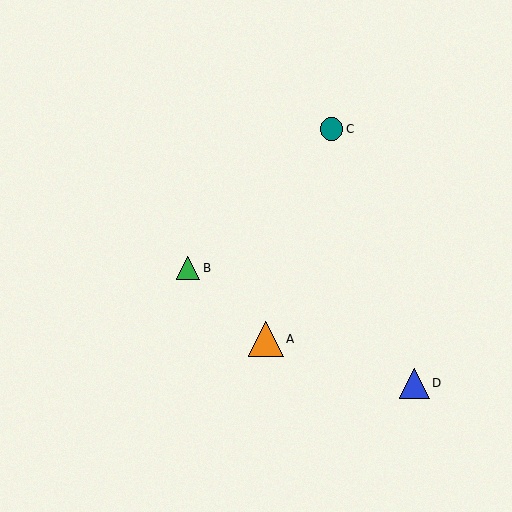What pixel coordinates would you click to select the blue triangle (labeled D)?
Click at (414, 383) to select the blue triangle D.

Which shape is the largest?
The orange triangle (labeled A) is the largest.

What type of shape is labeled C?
Shape C is a teal circle.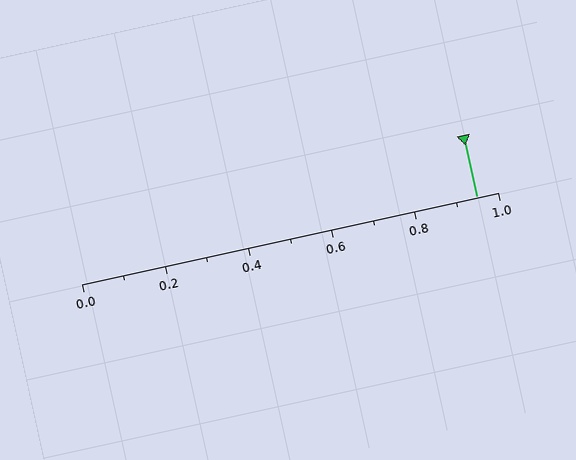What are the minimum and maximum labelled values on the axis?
The axis runs from 0.0 to 1.0.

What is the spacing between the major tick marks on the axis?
The major ticks are spaced 0.2 apart.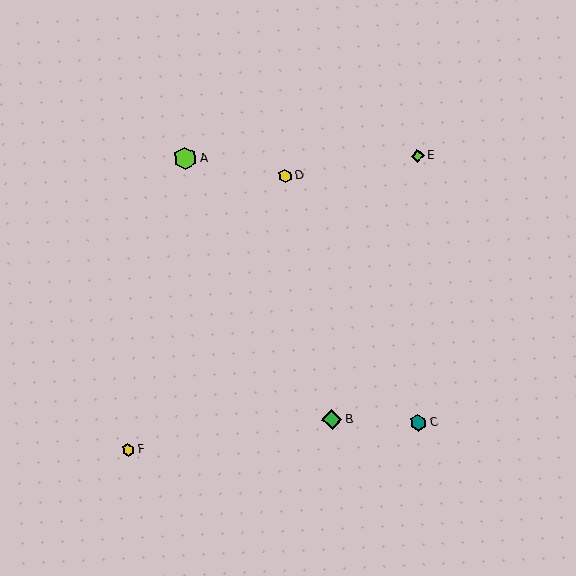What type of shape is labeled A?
Shape A is a lime hexagon.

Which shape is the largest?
The lime hexagon (labeled A) is the largest.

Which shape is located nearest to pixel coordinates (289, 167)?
The yellow hexagon (labeled D) at (285, 176) is nearest to that location.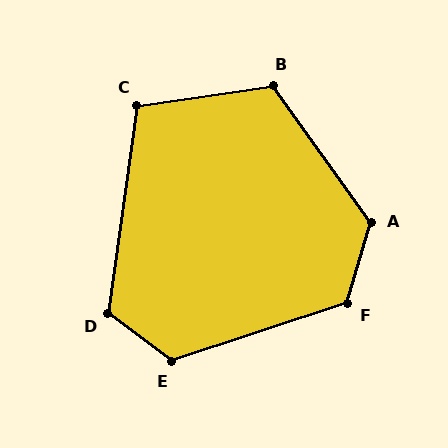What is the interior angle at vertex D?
Approximately 119 degrees (obtuse).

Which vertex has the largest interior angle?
A, at approximately 128 degrees.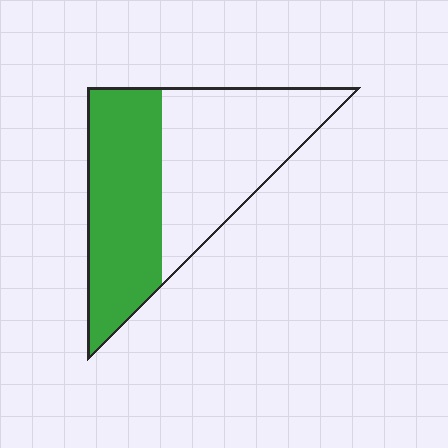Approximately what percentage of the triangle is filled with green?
Approximately 45%.